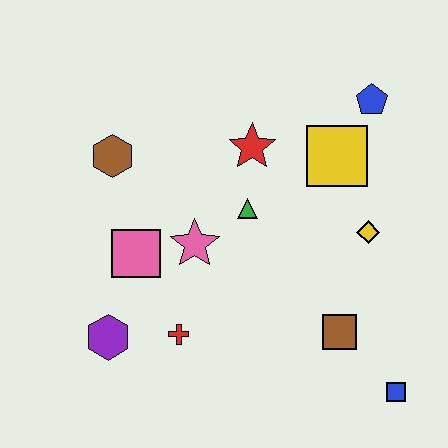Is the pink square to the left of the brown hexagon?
No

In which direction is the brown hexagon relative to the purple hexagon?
The brown hexagon is above the purple hexagon.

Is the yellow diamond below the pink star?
No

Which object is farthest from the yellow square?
The purple hexagon is farthest from the yellow square.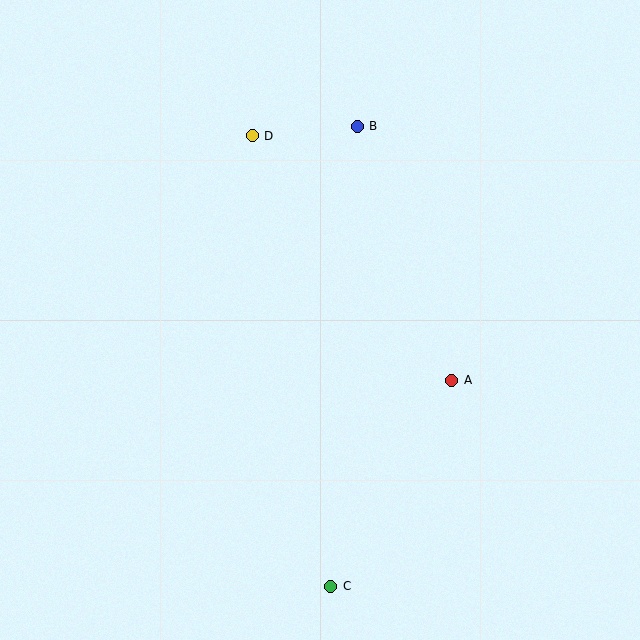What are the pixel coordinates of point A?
Point A is at (452, 380).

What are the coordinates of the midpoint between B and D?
The midpoint between B and D is at (305, 131).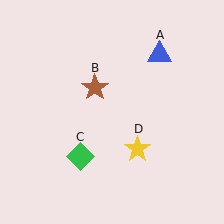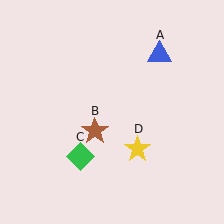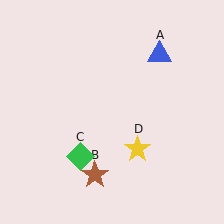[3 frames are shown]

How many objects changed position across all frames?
1 object changed position: brown star (object B).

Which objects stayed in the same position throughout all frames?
Blue triangle (object A) and green diamond (object C) and yellow star (object D) remained stationary.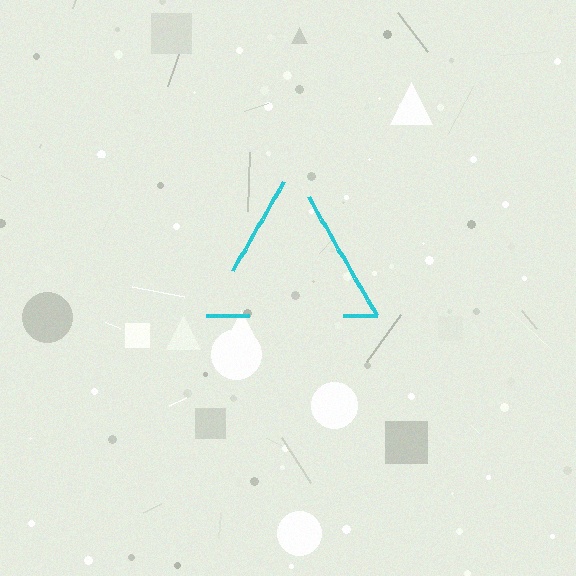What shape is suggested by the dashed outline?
The dashed outline suggests a triangle.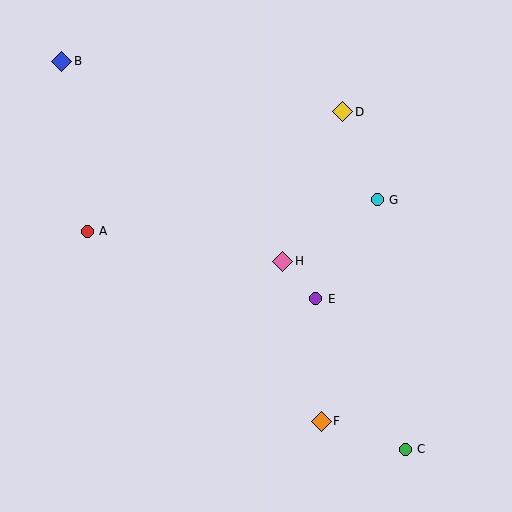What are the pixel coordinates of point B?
Point B is at (62, 61).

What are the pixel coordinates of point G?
Point G is at (377, 200).